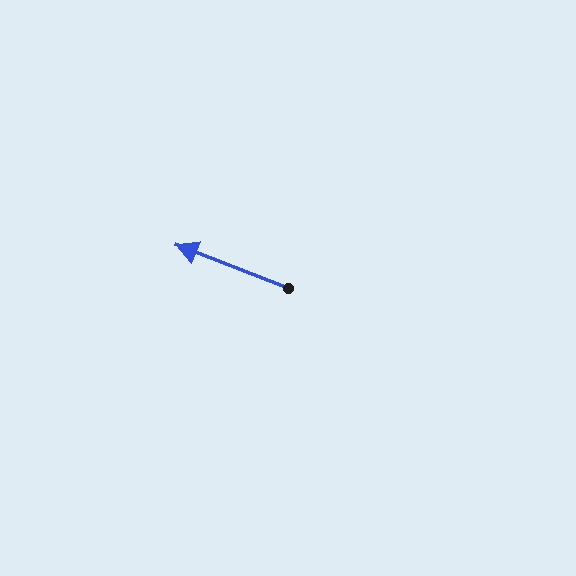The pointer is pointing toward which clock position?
Roughly 10 o'clock.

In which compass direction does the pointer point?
West.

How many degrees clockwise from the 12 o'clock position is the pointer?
Approximately 291 degrees.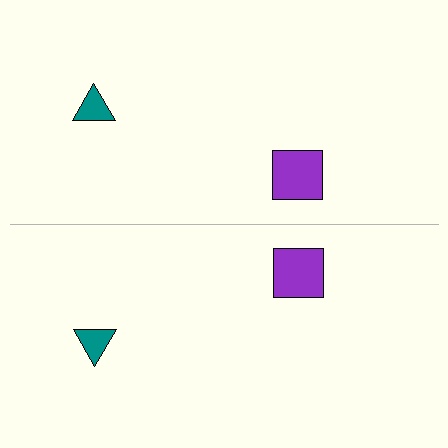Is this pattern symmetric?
Yes, this pattern has bilateral (reflection) symmetry.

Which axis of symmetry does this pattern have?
The pattern has a horizontal axis of symmetry running through the center of the image.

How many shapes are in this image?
There are 4 shapes in this image.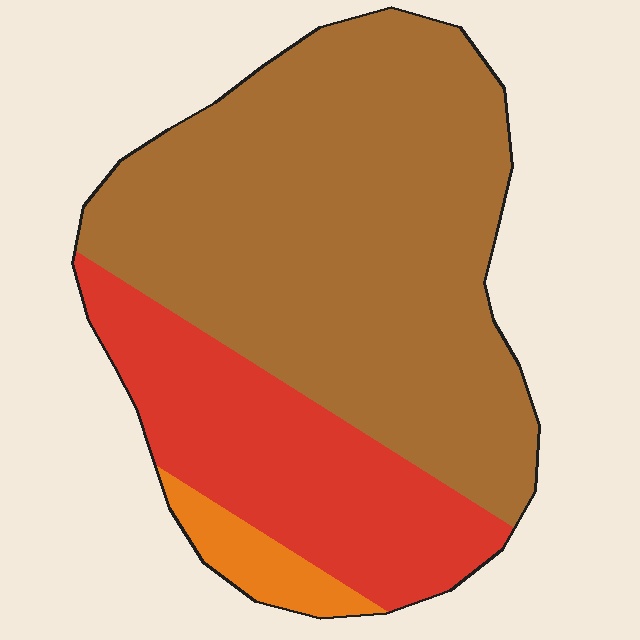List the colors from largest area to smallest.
From largest to smallest: brown, red, orange.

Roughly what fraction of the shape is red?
Red covers about 30% of the shape.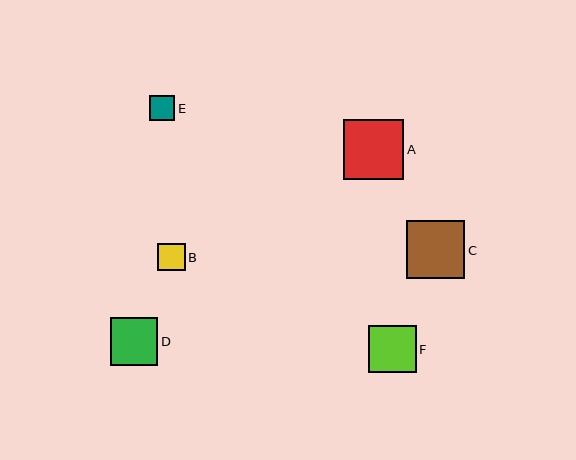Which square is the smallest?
Square E is the smallest with a size of approximately 25 pixels.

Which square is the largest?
Square A is the largest with a size of approximately 61 pixels.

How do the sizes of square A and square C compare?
Square A and square C are approximately the same size.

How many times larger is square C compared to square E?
Square C is approximately 2.3 times the size of square E.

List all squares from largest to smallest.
From largest to smallest: A, C, D, F, B, E.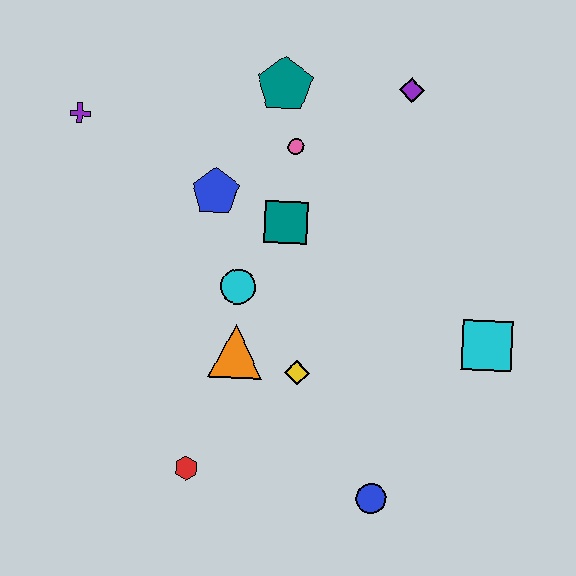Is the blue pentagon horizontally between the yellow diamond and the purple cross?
Yes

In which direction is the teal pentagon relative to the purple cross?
The teal pentagon is to the right of the purple cross.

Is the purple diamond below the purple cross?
No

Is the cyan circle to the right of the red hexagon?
Yes